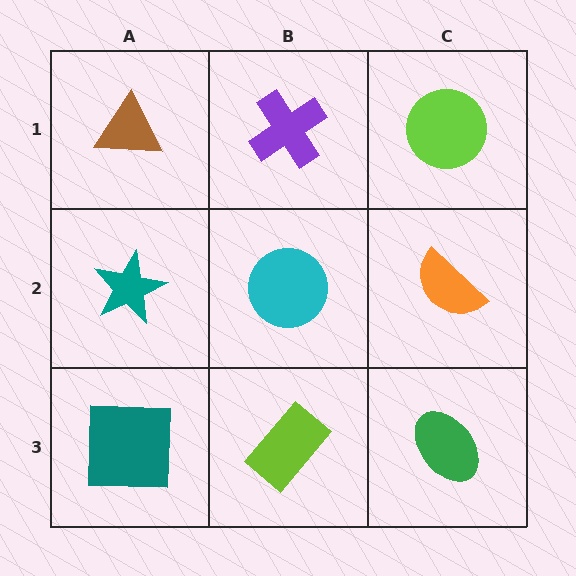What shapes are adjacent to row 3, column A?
A teal star (row 2, column A), a lime rectangle (row 3, column B).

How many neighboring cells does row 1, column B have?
3.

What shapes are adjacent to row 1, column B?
A cyan circle (row 2, column B), a brown triangle (row 1, column A), a lime circle (row 1, column C).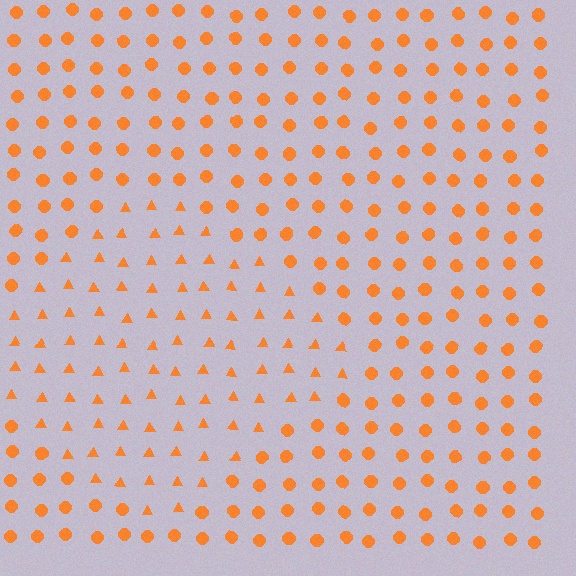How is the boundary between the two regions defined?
The boundary is defined by a change in element shape: triangles inside vs. circles outside. All elements share the same color and spacing.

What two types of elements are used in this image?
The image uses triangles inside the diamond region and circles outside it.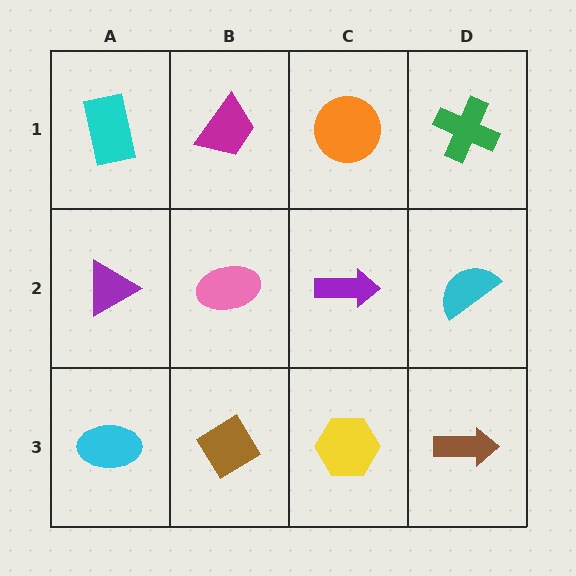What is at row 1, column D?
A green cross.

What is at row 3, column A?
A cyan ellipse.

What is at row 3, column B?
A brown diamond.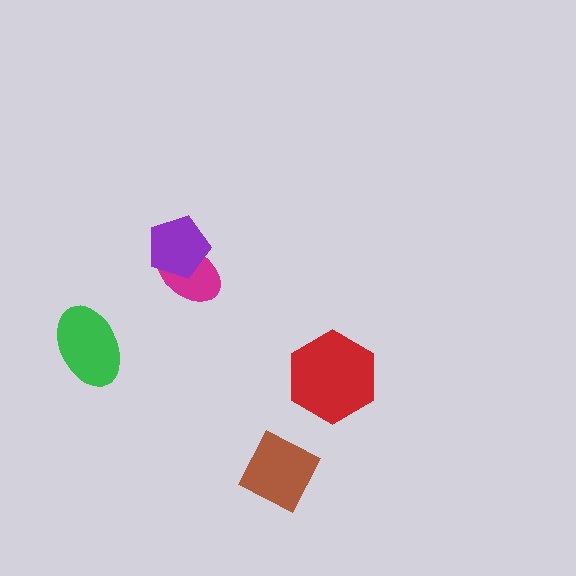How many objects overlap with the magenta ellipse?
1 object overlaps with the magenta ellipse.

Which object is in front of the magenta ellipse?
The purple pentagon is in front of the magenta ellipse.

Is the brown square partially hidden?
No, no other shape covers it.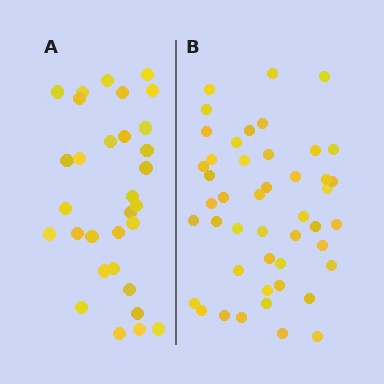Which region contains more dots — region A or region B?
Region B (the right region) has more dots.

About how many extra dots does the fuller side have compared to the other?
Region B has approximately 15 more dots than region A.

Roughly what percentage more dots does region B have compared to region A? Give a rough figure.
About 50% more.